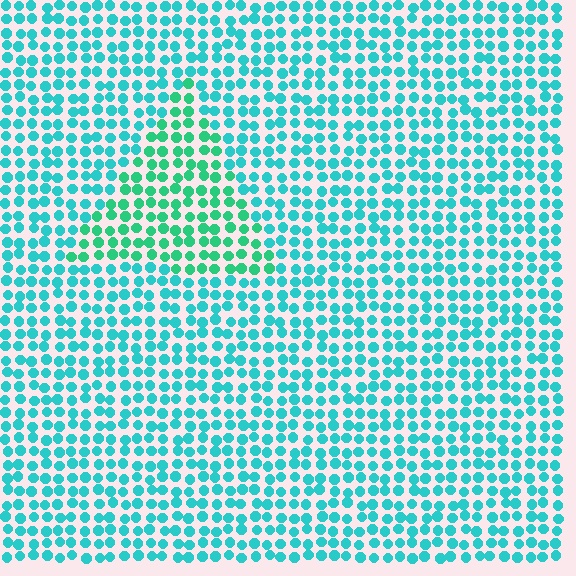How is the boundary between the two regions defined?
The boundary is defined purely by a slight shift in hue (about 29 degrees). Spacing, size, and orientation are identical on both sides.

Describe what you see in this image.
The image is filled with small cyan elements in a uniform arrangement. A triangle-shaped region is visible where the elements are tinted to a slightly different hue, forming a subtle color boundary.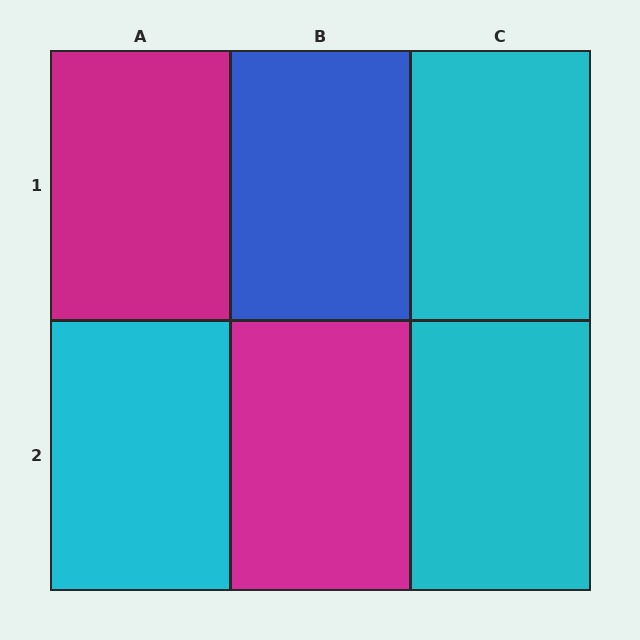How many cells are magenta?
2 cells are magenta.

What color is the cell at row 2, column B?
Magenta.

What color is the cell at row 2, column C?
Cyan.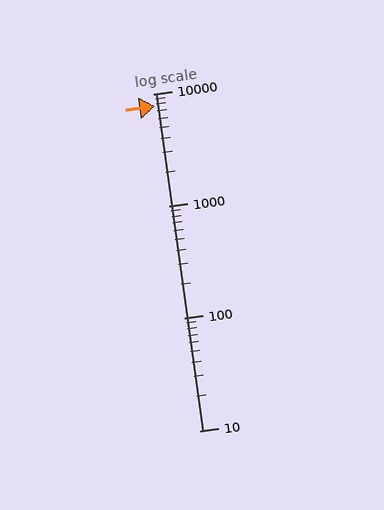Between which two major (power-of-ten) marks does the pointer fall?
The pointer is between 1000 and 10000.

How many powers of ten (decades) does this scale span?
The scale spans 3 decades, from 10 to 10000.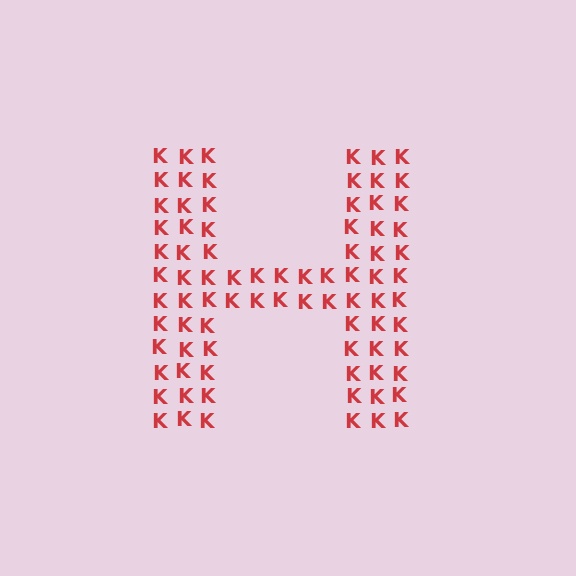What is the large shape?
The large shape is the letter H.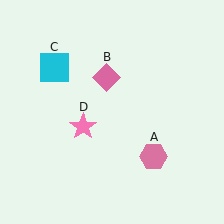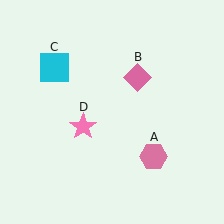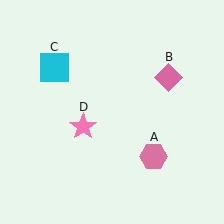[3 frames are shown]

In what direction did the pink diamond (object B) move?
The pink diamond (object B) moved right.